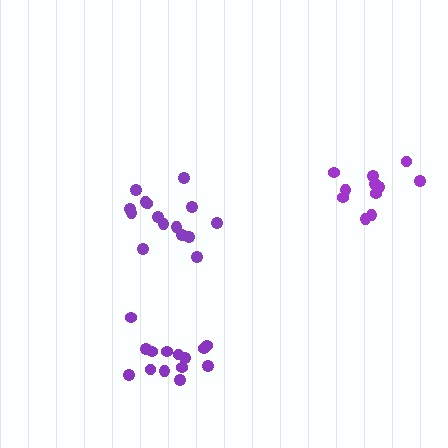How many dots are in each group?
Group 1: 11 dots, Group 2: 15 dots, Group 3: 14 dots (40 total).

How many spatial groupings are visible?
There are 3 spatial groupings.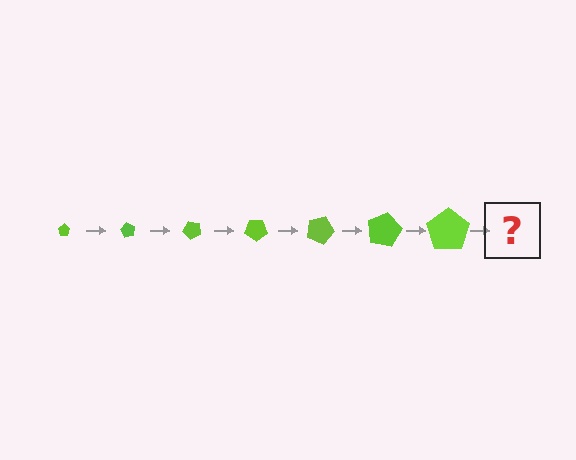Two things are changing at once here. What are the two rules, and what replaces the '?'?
The two rules are that the pentagon grows larger each step and it rotates 60 degrees each step. The '?' should be a pentagon, larger than the previous one and rotated 420 degrees from the start.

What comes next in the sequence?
The next element should be a pentagon, larger than the previous one and rotated 420 degrees from the start.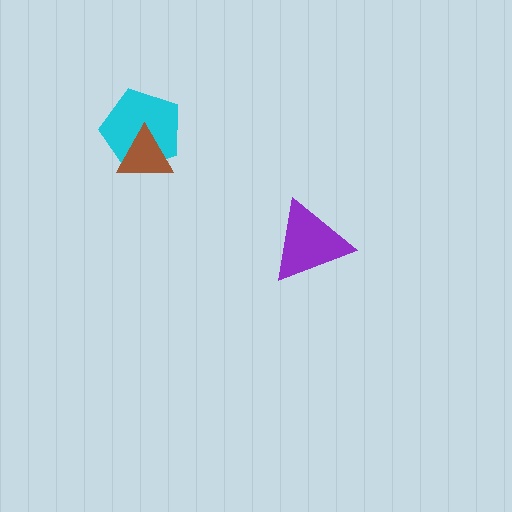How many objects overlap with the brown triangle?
1 object overlaps with the brown triangle.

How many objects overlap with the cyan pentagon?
1 object overlaps with the cyan pentagon.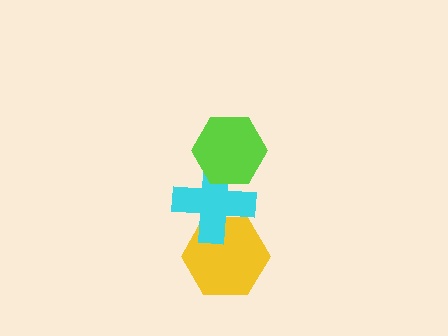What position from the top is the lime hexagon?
The lime hexagon is 1st from the top.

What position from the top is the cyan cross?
The cyan cross is 2nd from the top.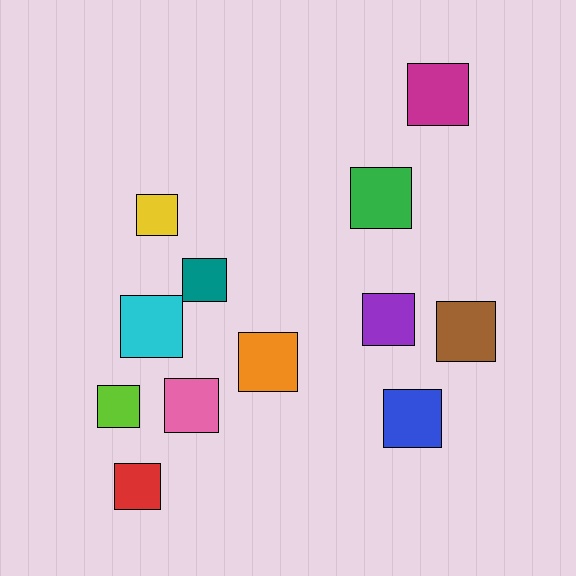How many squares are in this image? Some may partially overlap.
There are 12 squares.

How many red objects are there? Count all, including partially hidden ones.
There is 1 red object.